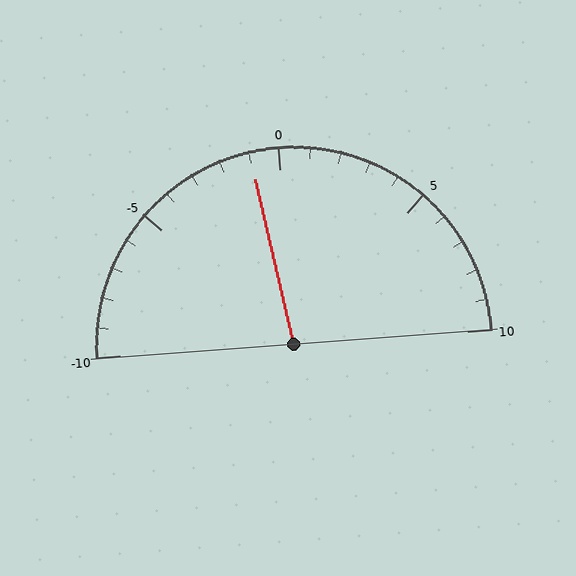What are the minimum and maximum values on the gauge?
The gauge ranges from -10 to 10.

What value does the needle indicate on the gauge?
The needle indicates approximately -1.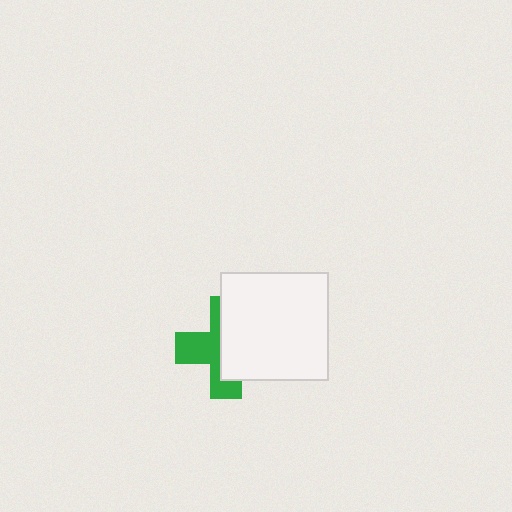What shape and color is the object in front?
The object in front is a white square.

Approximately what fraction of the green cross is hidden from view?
Roughly 55% of the green cross is hidden behind the white square.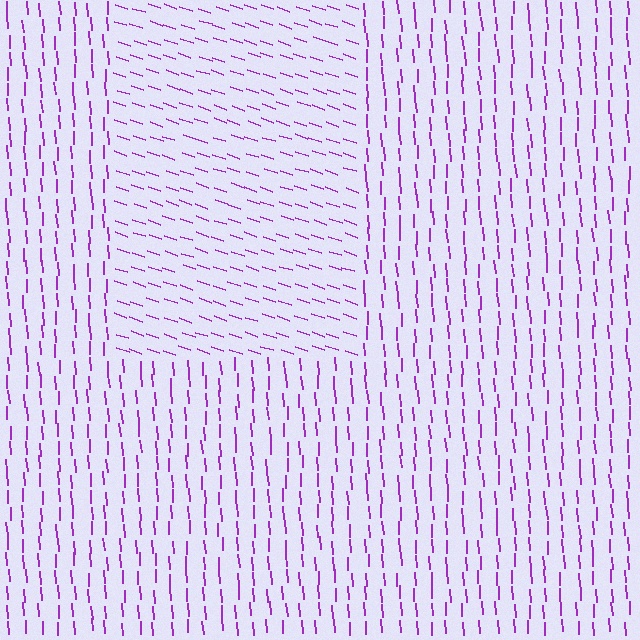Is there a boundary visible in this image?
Yes, there is a texture boundary formed by a change in line orientation.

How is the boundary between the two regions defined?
The boundary is defined purely by a change in line orientation (approximately 68 degrees difference). All lines are the same color and thickness.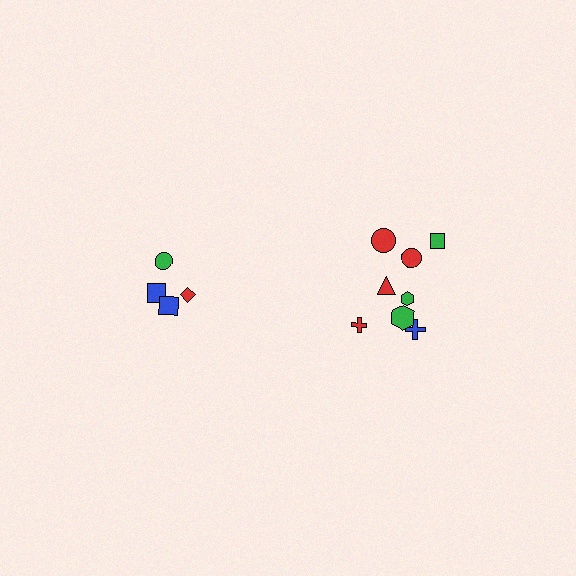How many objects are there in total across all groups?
There are 12 objects.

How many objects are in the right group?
There are 8 objects.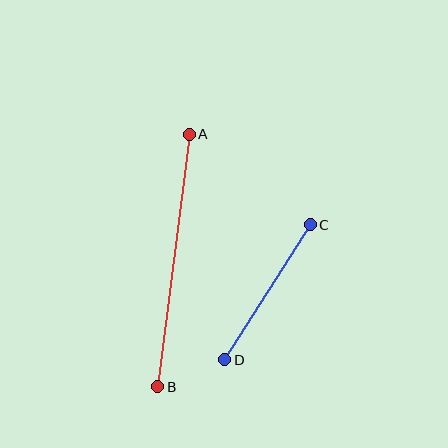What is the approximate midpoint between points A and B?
The midpoint is at approximately (174, 260) pixels.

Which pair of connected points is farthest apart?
Points A and B are farthest apart.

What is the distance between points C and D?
The distance is approximately 160 pixels.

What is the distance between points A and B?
The distance is approximately 255 pixels.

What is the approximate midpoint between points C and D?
The midpoint is at approximately (267, 292) pixels.